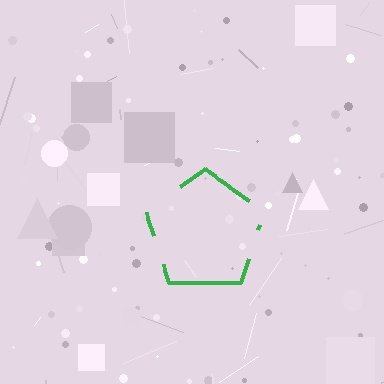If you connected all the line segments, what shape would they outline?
They would outline a pentagon.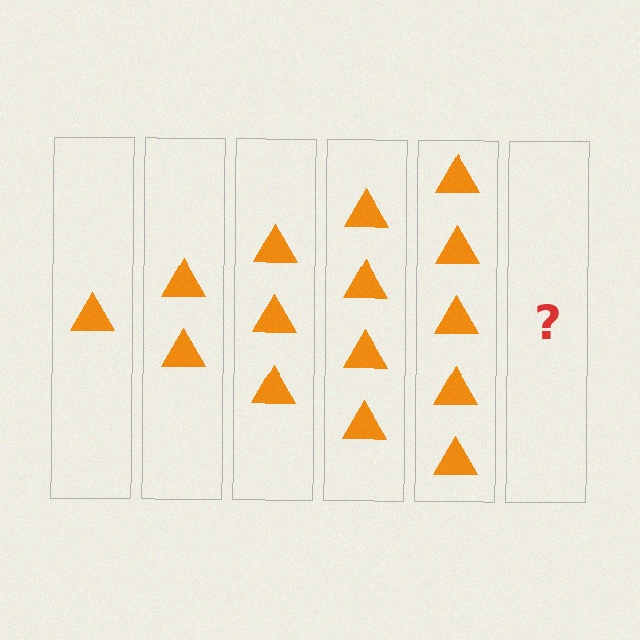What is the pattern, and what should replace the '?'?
The pattern is that each step adds one more triangle. The '?' should be 6 triangles.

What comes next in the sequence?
The next element should be 6 triangles.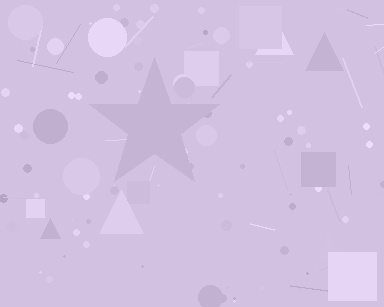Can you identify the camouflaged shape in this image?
The camouflaged shape is a star.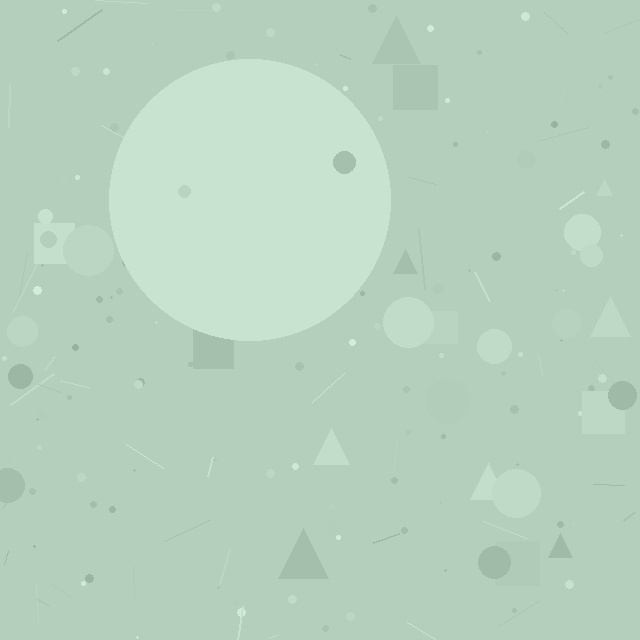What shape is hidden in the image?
A circle is hidden in the image.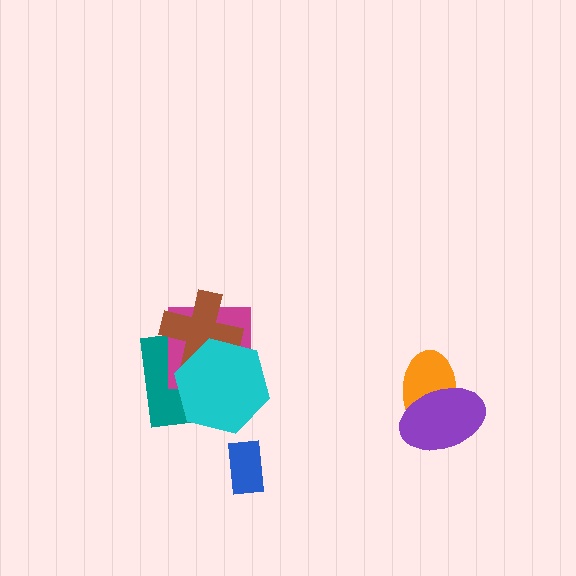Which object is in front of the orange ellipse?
The purple ellipse is in front of the orange ellipse.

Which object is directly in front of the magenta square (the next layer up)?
The brown cross is directly in front of the magenta square.